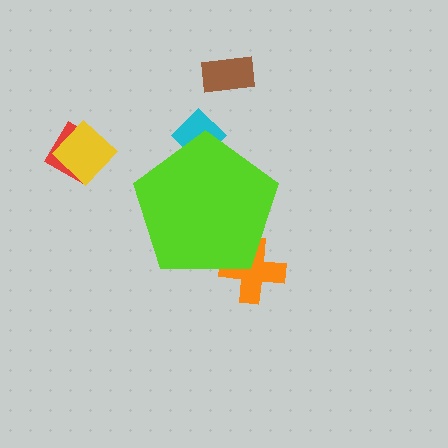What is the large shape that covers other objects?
A lime pentagon.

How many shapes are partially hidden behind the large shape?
2 shapes are partially hidden.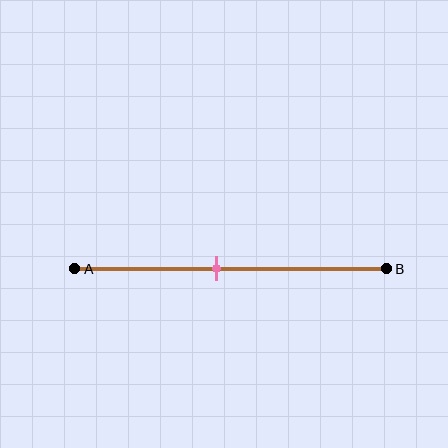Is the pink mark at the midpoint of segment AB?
No, the mark is at about 45% from A, not at the 50% midpoint.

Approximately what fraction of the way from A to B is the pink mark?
The pink mark is approximately 45% of the way from A to B.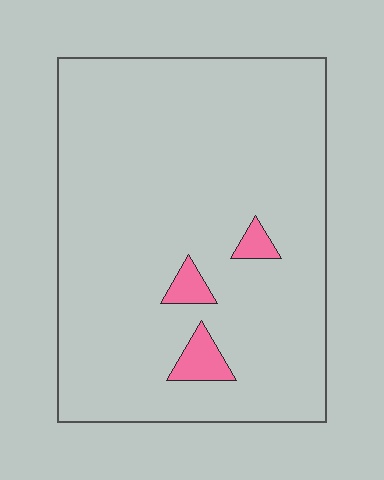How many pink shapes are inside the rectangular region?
3.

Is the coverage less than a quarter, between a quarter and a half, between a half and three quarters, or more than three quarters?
Less than a quarter.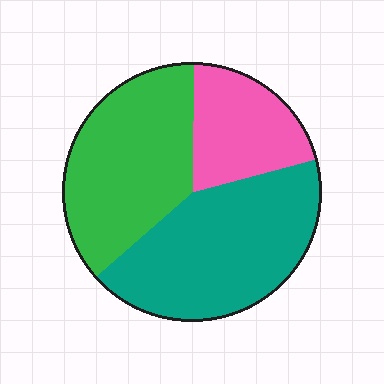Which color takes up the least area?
Pink, at roughly 20%.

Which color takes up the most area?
Teal, at roughly 40%.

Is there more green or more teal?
Teal.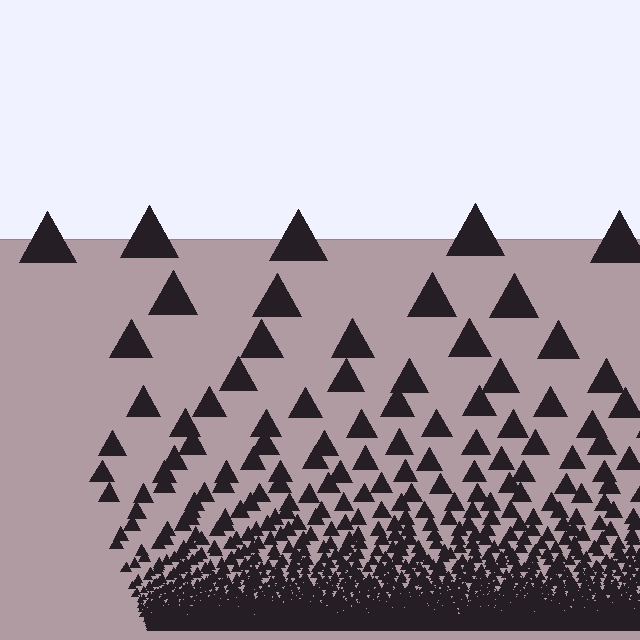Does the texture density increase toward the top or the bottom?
Density increases toward the bottom.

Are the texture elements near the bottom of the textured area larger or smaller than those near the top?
Smaller. The gradient is inverted — elements near the bottom are smaller and denser.